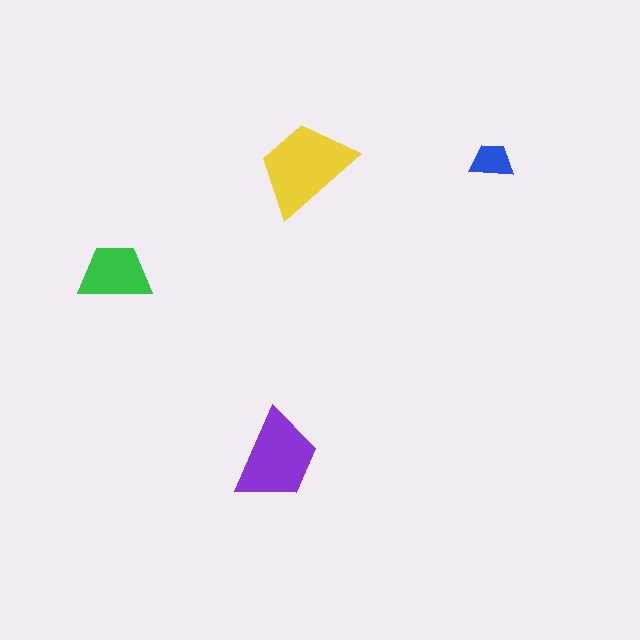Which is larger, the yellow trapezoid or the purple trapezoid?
The yellow one.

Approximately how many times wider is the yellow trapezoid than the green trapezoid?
About 1.5 times wider.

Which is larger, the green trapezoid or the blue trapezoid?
The green one.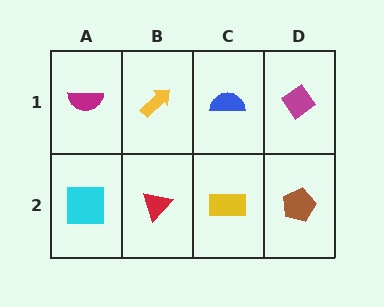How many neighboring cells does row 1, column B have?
3.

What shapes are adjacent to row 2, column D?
A magenta diamond (row 1, column D), a yellow rectangle (row 2, column C).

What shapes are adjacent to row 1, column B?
A red triangle (row 2, column B), a magenta semicircle (row 1, column A), a blue semicircle (row 1, column C).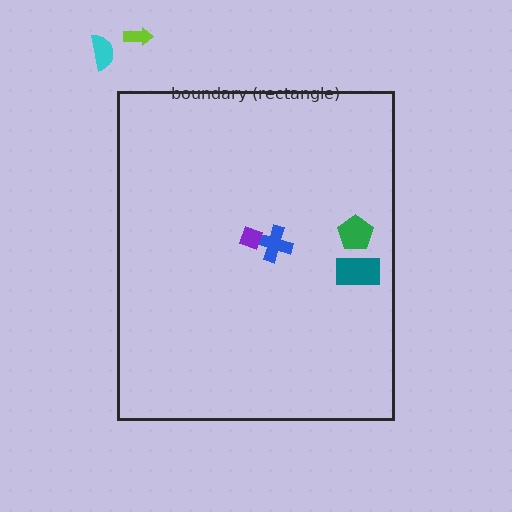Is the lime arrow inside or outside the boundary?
Outside.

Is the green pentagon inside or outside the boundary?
Inside.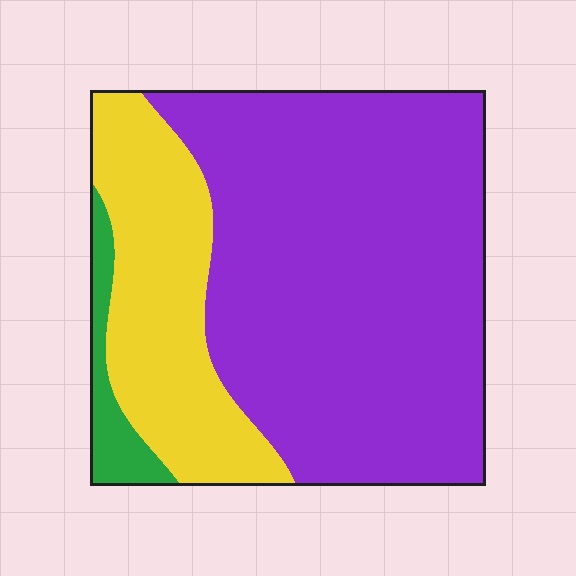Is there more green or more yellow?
Yellow.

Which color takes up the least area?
Green, at roughly 5%.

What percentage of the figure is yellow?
Yellow covers roughly 25% of the figure.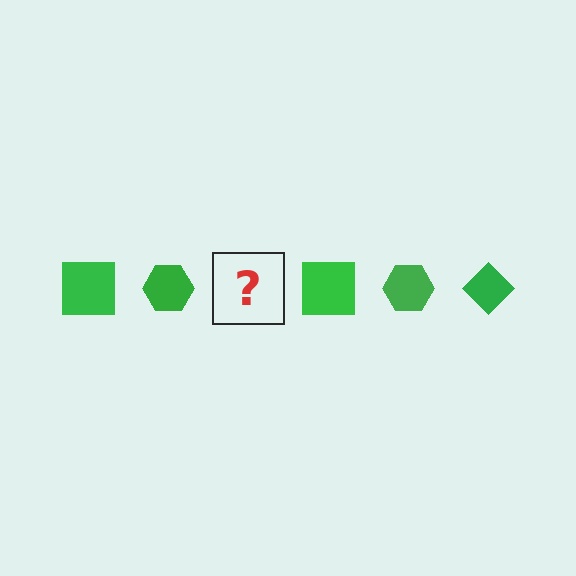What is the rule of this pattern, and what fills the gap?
The rule is that the pattern cycles through square, hexagon, diamond shapes in green. The gap should be filled with a green diamond.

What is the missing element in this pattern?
The missing element is a green diamond.